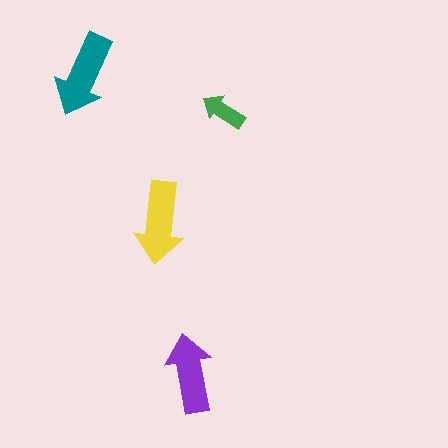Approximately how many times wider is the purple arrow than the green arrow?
About 1.5 times wider.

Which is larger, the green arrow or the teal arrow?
The teal one.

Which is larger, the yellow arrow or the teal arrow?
The teal one.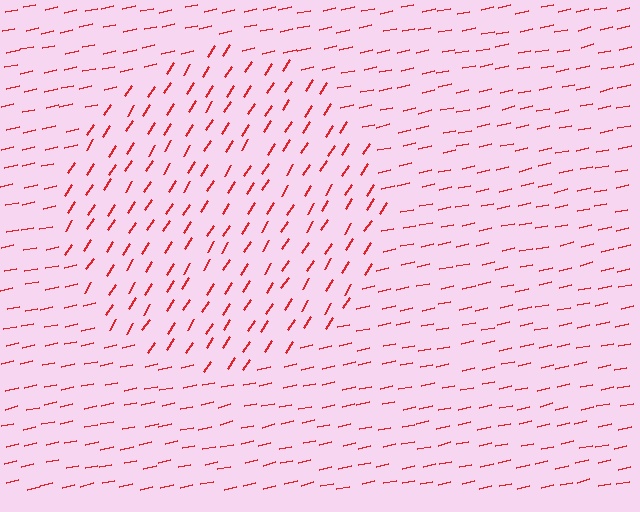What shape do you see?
I see a circle.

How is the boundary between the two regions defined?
The boundary is defined purely by a change in line orientation (approximately 45 degrees difference). All lines are the same color and thickness.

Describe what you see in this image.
The image is filled with small red line segments. A circle region in the image has lines oriented differently from the surrounding lines, creating a visible texture boundary.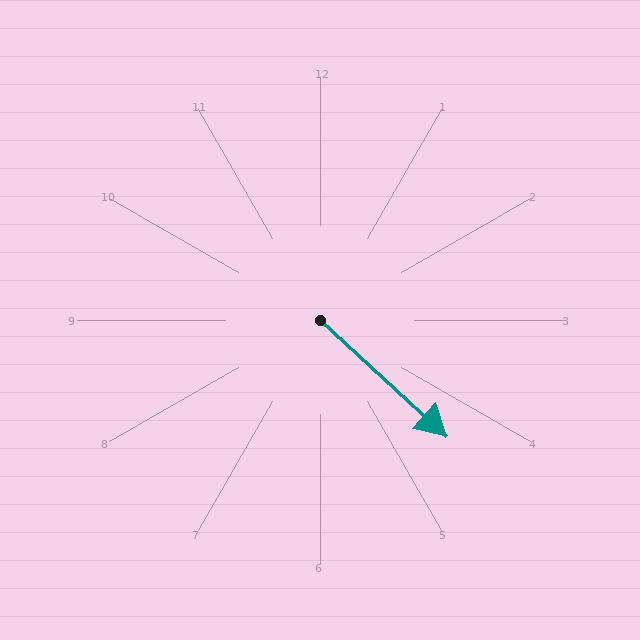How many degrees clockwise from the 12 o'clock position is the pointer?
Approximately 133 degrees.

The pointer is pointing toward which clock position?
Roughly 4 o'clock.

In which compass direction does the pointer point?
Southeast.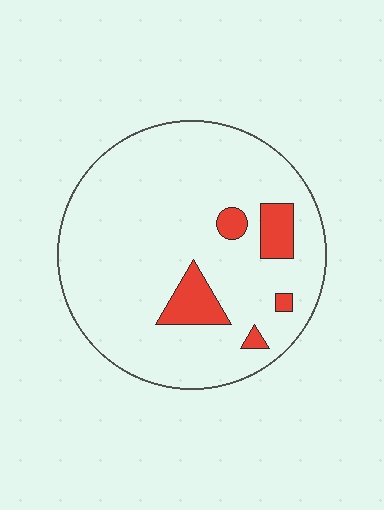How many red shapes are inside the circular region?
5.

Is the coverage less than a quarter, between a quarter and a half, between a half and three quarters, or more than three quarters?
Less than a quarter.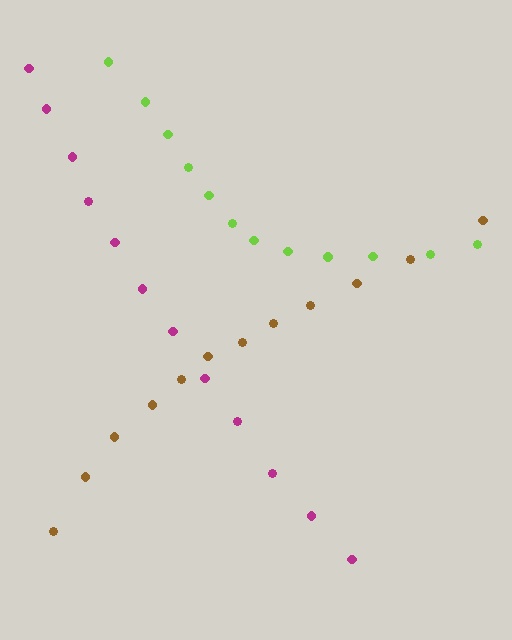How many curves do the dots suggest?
There are 3 distinct paths.